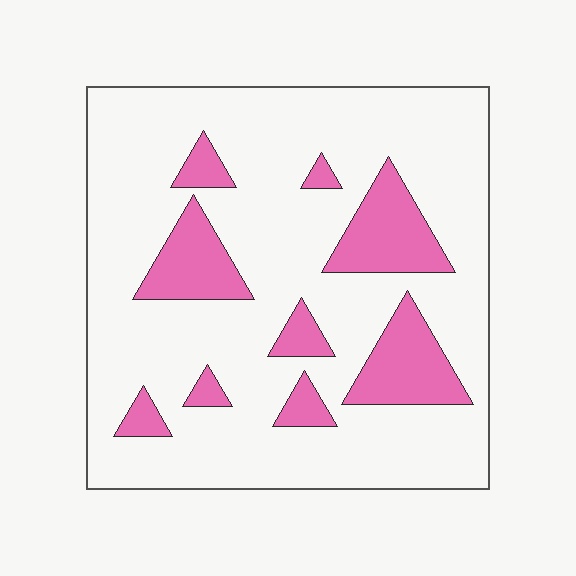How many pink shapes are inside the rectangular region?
9.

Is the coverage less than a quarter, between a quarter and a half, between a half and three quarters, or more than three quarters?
Less than a quarter.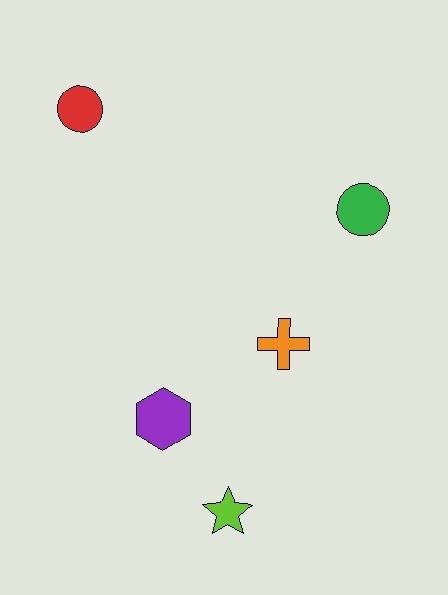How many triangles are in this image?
There are no triangles.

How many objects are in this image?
There are 5 objects.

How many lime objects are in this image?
There is 1 lime object.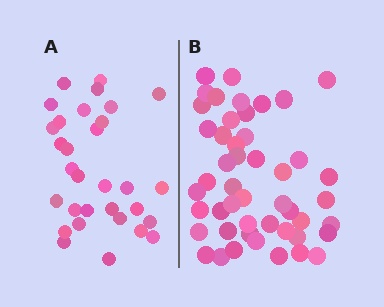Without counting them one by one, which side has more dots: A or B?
Region B (the right region) has more dots.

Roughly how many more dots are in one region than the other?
Region B has approximately 15 more dots than region A.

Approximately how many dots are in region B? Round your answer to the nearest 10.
About 50 dots. (The exact count is 48, which rounds to 50.)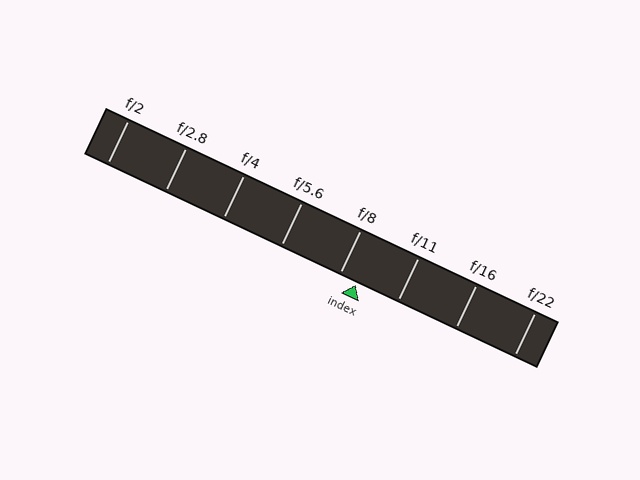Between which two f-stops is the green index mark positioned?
The index mark is between f/8 and f/11.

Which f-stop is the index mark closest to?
The index mark is closest to f/8.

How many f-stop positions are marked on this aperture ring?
There are 8 f-stop positions marked.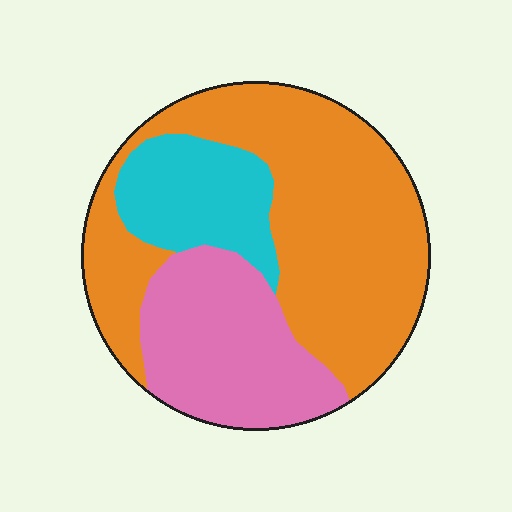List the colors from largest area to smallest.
From largest to smallest: orange, pink, cyan.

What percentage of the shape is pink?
Pink covers around 25% of the shape.